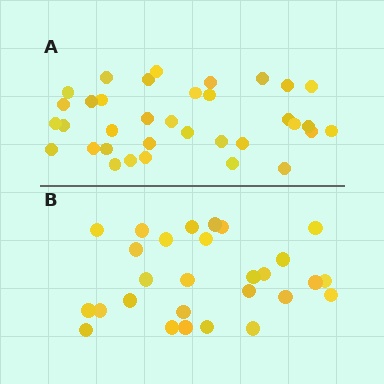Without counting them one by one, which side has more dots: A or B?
Region A (the top region) has more dots.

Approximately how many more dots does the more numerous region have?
Region A has roughly 8 or so more dots than region B.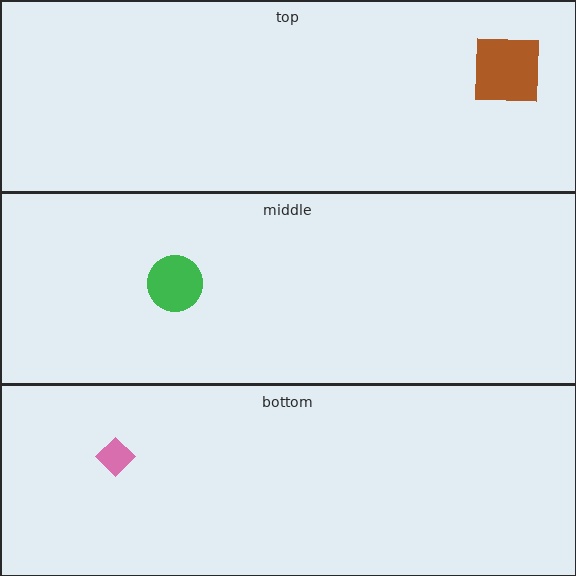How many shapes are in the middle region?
1.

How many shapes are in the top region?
1.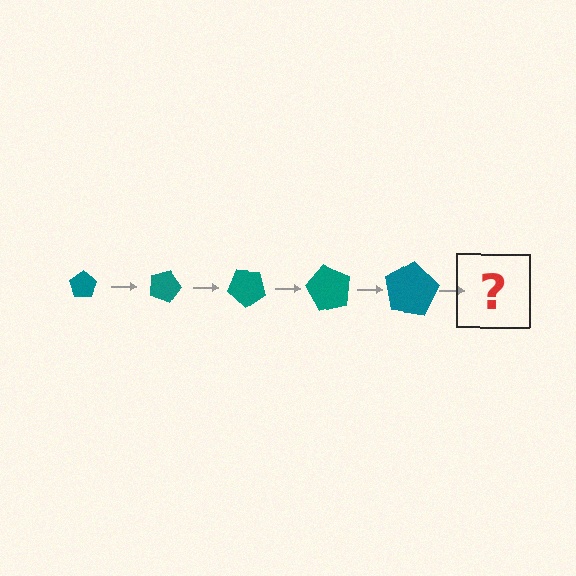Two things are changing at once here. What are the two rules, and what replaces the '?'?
The two rules are that the pentagon grows larger each step and it rotates 20 degrees each step. The '?' should be a pentagon, larger than the previous one and rotated 100 degrees from the start.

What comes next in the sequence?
The next element should be a pentagon, larger than the previous one and rotated 100 degrees from the start.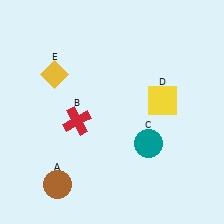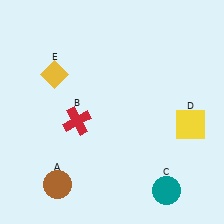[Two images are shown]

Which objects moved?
The objects that moved are: the teal circle (C), the yellow square (D).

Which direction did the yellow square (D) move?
The yellow square (D) moved right.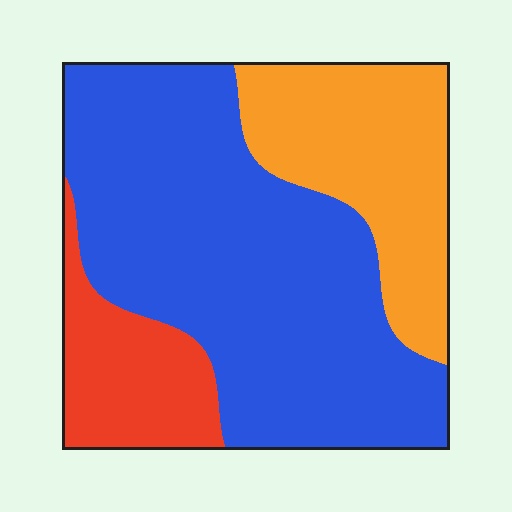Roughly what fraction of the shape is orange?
Orange takes up between a sixth and a third of the shape.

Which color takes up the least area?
Red, at roughly 15%.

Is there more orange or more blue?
Blue.